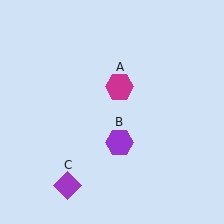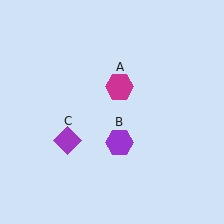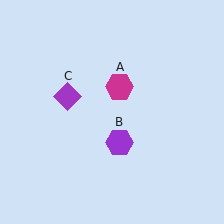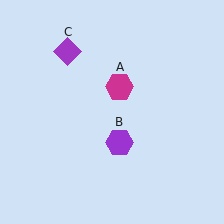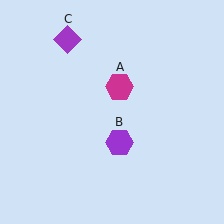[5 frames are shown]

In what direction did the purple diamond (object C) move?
The purple diamond (object C) moved up.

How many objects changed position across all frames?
1 object changed position: purple diamond (object C).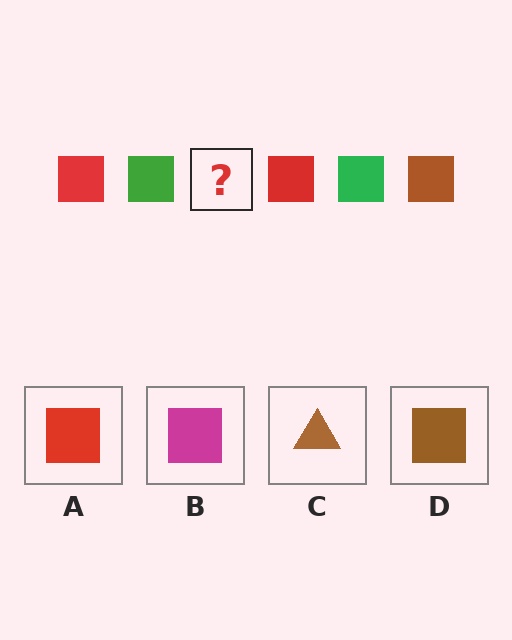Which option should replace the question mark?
Option D.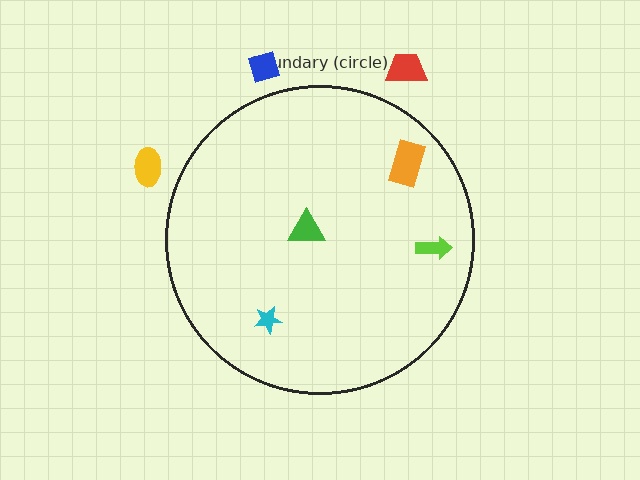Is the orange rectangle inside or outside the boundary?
Inside.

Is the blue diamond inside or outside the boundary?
Outside.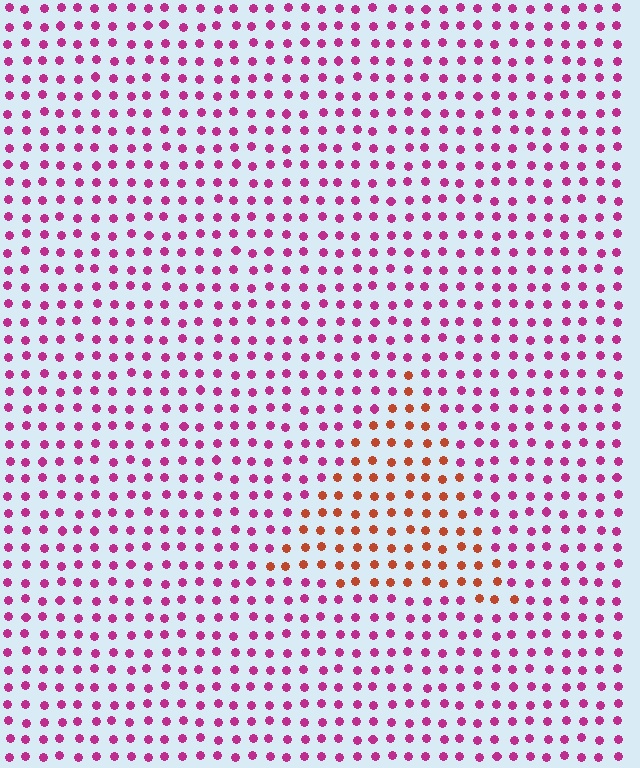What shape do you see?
I see a triangle.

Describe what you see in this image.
The image is filled with small magenta elements in a uniform arrangement. A triangle-shaped region is visible where the elements are tinted to a slightly different hue, forming a subtle color boundary.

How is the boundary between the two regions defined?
The boundary is defined purely by a slight shift in hue (about 51 degrees). Spacing, size, and orientation are identical on both sides.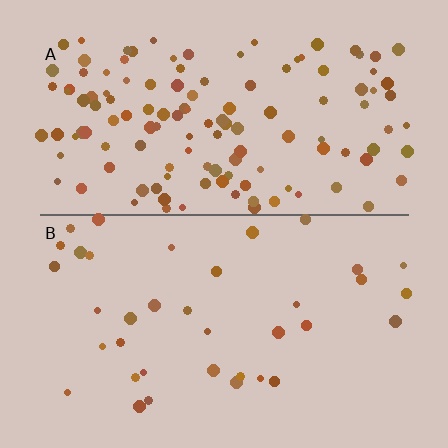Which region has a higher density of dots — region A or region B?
A (the top).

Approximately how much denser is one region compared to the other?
Approximately 3.5× — region A over region B.